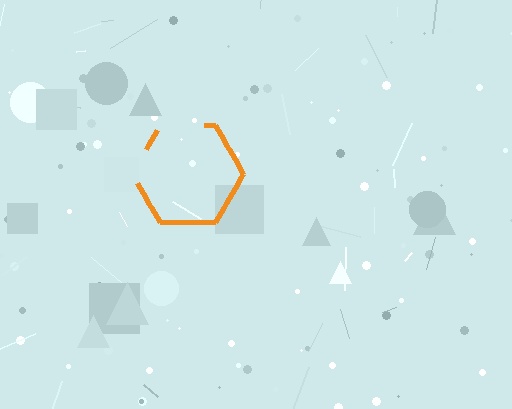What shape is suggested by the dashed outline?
The dashed outline suggests a hexagon.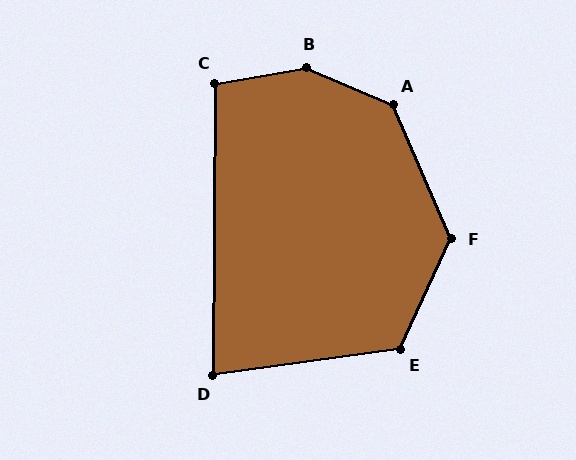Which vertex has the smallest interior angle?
D, at approximately 82 degrees.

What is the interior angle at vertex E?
Approximately 123 degrees (obtuse).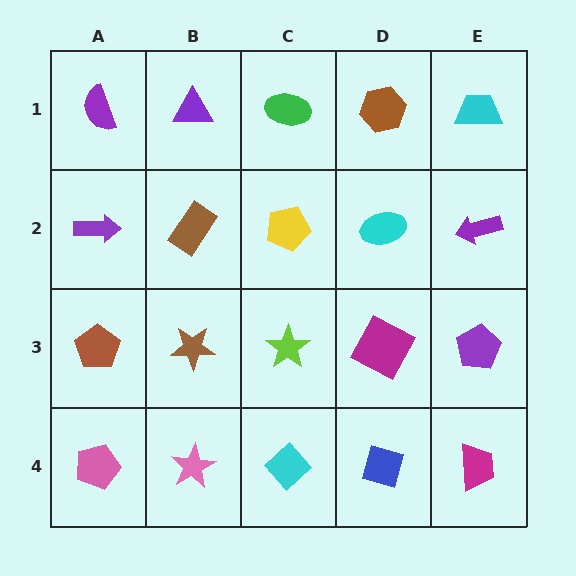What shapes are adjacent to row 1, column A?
A purple arrow (row 2, column A), a purple triangle (row 1, column B).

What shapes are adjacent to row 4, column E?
A purple pentagon (row 3, column E), a blue diamond (row 4, column D).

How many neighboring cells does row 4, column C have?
3.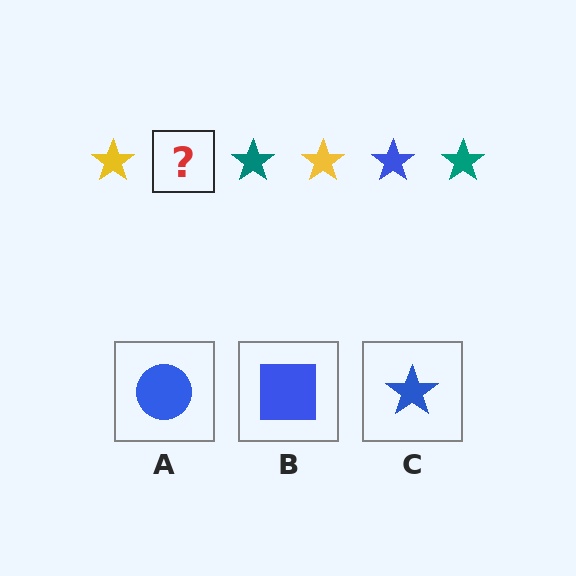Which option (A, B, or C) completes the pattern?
C.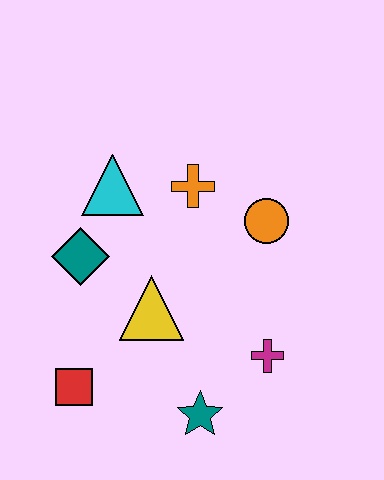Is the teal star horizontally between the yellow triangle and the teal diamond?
No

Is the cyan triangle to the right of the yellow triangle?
No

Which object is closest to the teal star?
The magenta cross is closest to the teal star.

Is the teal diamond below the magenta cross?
No